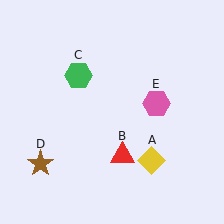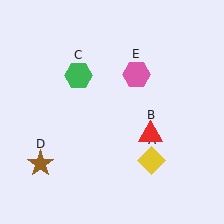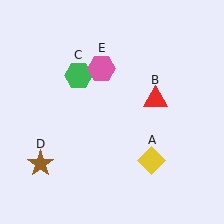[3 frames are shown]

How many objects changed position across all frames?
2 objects changed position: red triangle (object B), pink hexagon (object E).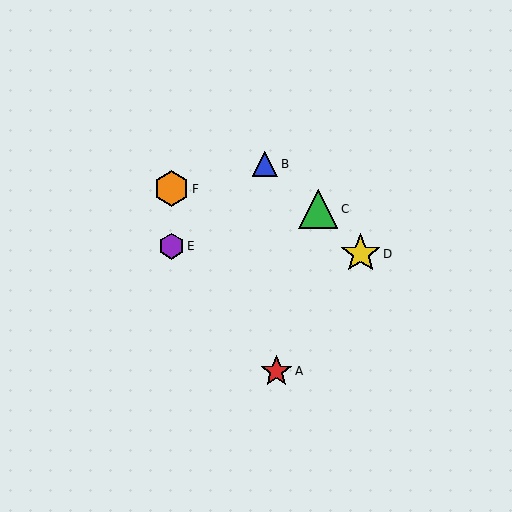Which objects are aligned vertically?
Objects E, F are aligned vertically.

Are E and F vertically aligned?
Yes, both are at x≈171.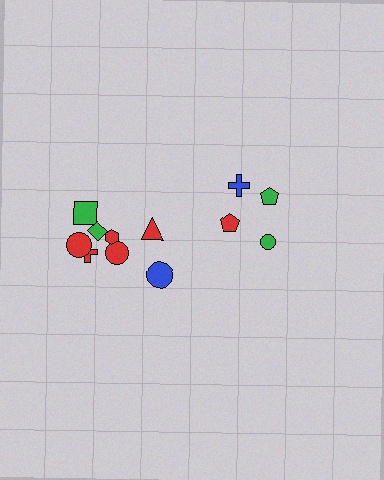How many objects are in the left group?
There are 8 objects.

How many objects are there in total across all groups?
There are 12 objects.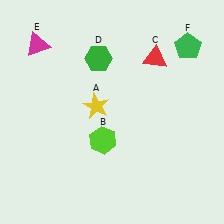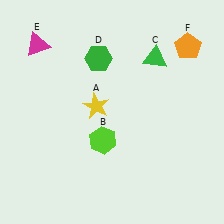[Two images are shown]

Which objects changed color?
C changed from red to green. F changed from green to orange.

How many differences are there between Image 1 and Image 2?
There are 2 differences between the two images.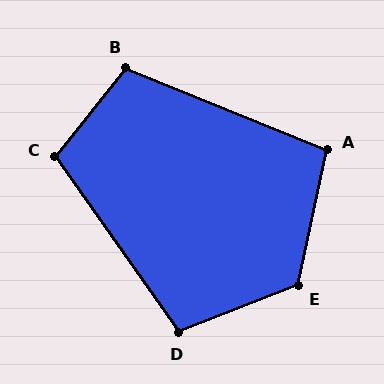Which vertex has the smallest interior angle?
A, at approximately 100 degrees.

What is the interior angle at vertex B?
Approximately 106 degrees (obtuse).